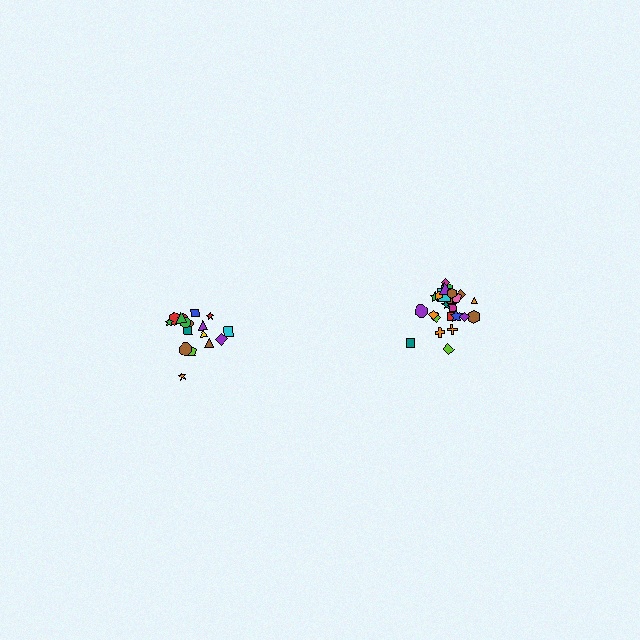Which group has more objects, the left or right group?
The right group.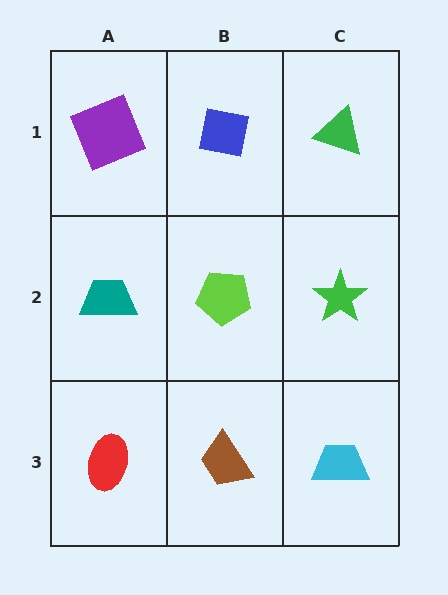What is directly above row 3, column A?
A teal trapezoid.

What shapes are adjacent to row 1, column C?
A green star (row 2, column C), a blue square (row 1, column B).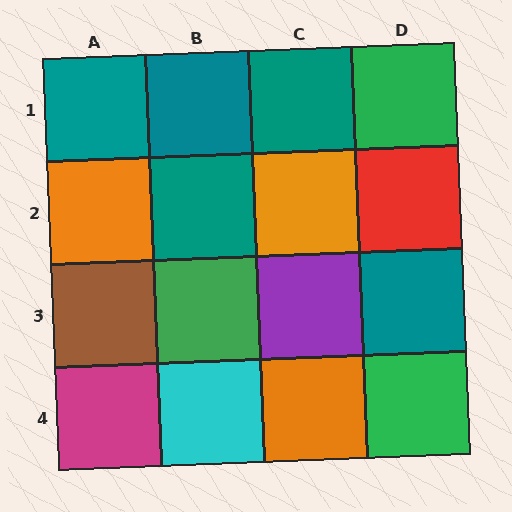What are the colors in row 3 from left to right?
Brown, green, purple, teal.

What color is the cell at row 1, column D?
Green.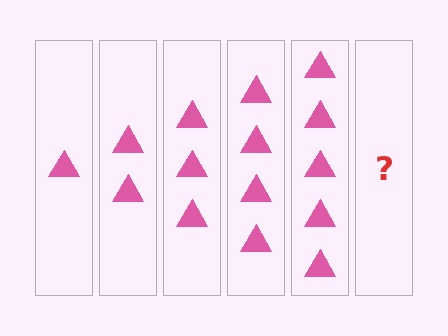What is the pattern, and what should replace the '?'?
The pattern is that each step adds one more triangle. The '?' should be 6 triangles.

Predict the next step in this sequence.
The next step is 6 triangles.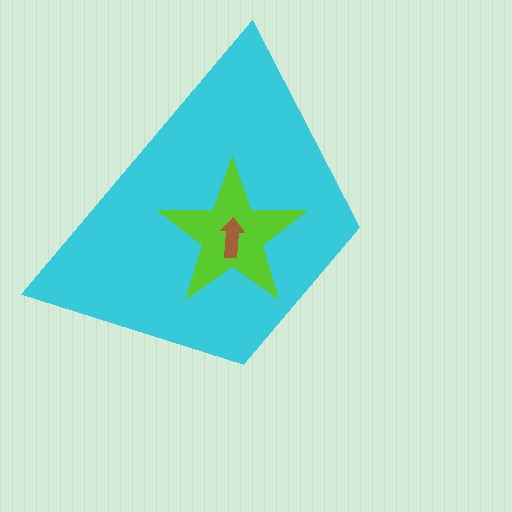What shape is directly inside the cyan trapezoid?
The lime star.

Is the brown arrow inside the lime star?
Yes.